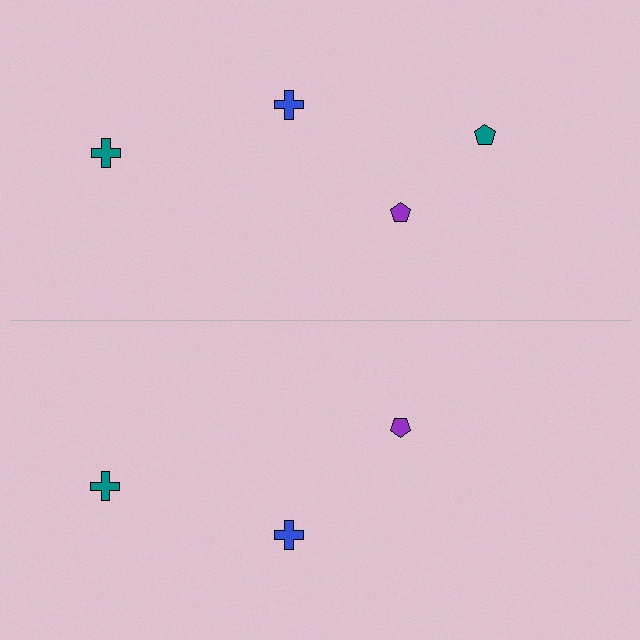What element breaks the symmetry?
A teal pentagon is missing from the bottom side.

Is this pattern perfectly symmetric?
No, the pattern is not perfectly symmetric. A teal pentagon is missing from the bottom side.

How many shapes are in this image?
There are 7 shapes in this image.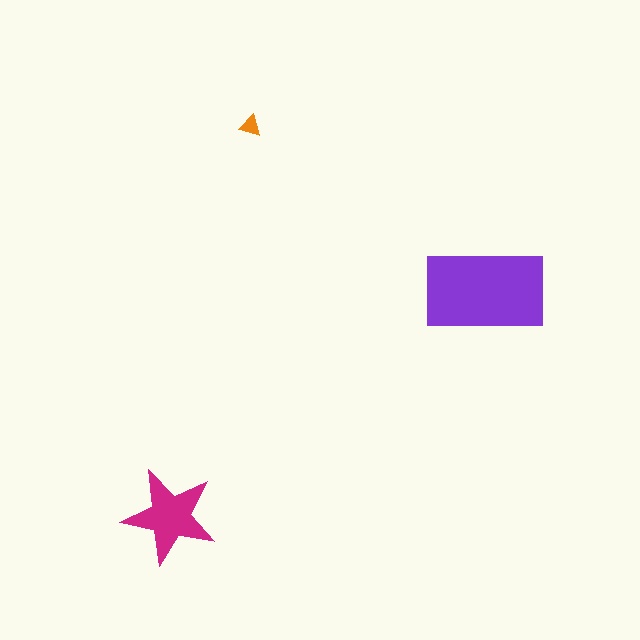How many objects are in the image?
There are 3 objects in the image.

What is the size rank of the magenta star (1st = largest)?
2nd.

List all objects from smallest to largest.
The orange triangle, the magenta star, the purple rectangle.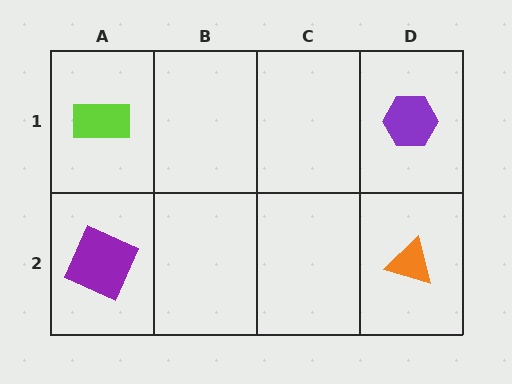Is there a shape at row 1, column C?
No, that cell is empty.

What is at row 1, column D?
A purple hexagon.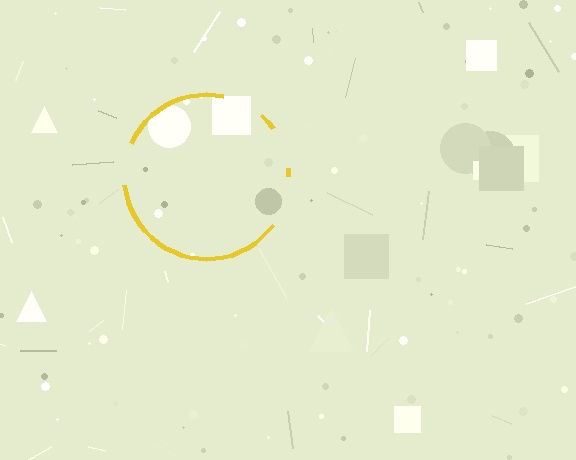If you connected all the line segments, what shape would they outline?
They would outline a circle.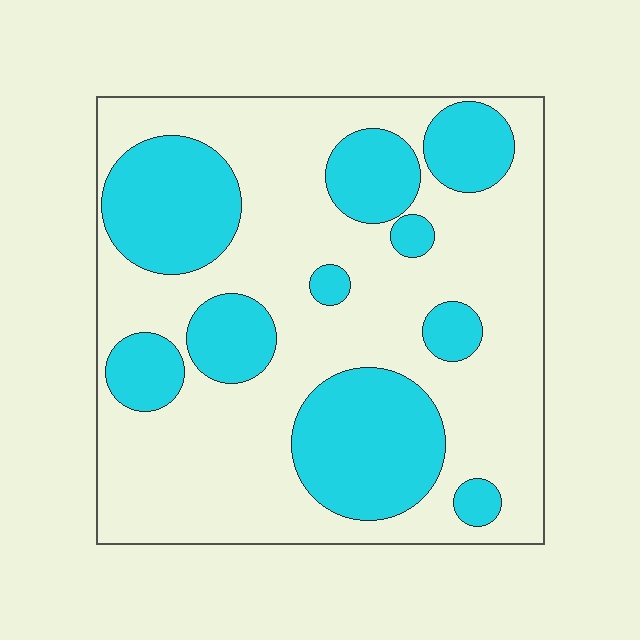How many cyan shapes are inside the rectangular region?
10.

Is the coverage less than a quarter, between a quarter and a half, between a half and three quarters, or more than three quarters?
Between a quarter and a half.